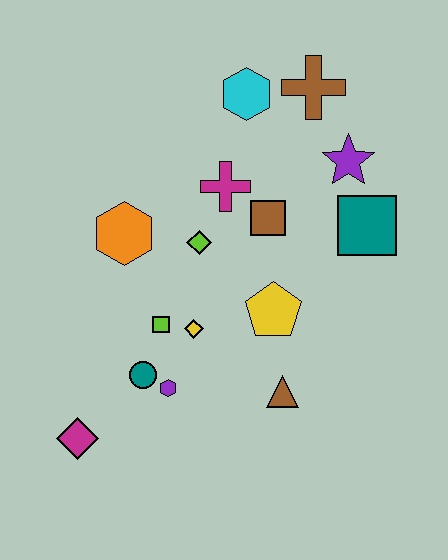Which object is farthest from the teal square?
The magenta diamond is farthest from the teal square.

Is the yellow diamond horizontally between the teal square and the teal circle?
Yes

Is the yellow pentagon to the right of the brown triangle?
No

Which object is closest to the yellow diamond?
The lime square is closest to the yellow diamond.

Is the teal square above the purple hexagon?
Yes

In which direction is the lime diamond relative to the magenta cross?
The lime diamond is below the magenta cross.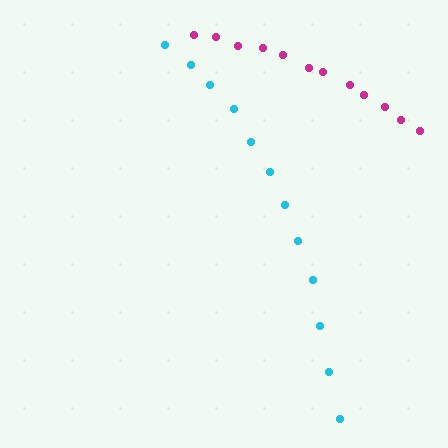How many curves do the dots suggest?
There are 2 distinct paths.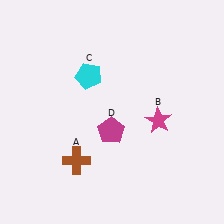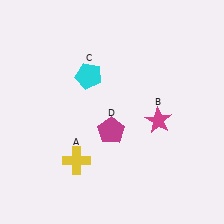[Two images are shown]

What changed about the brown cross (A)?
In Image 1, A is brown. In Image 2, it changed to yellow.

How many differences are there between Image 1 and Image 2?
There is 1 difference between the two images.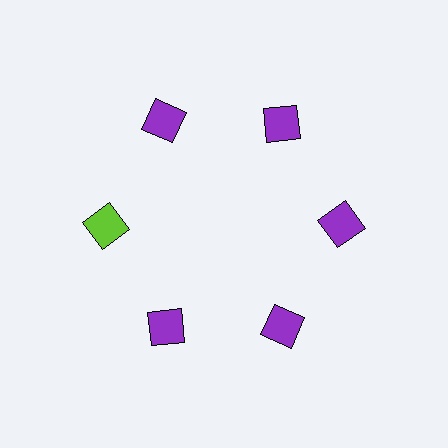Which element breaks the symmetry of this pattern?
The lime diamond at roughly the 9 o'clock position breaks the symmetry. All other shapes are purple diamonds.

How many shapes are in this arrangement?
There are 6 shapes arranged in a ring pattern.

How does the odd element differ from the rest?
It has a different color: lime instead of purple.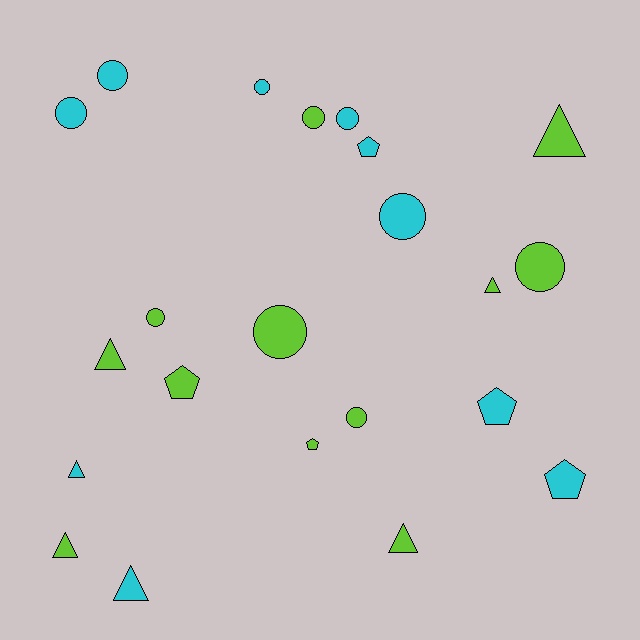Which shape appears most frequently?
Circle, with 10 objects.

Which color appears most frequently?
Lime, with 12 objects.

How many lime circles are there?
There are 5 lime circles.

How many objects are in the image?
There are 22 objects.